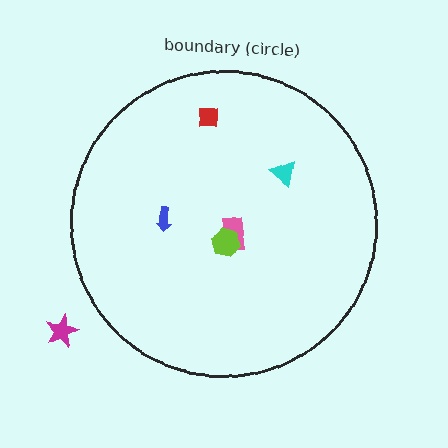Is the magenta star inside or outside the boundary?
Outside.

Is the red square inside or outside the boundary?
Inside.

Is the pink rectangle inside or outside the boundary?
Inside.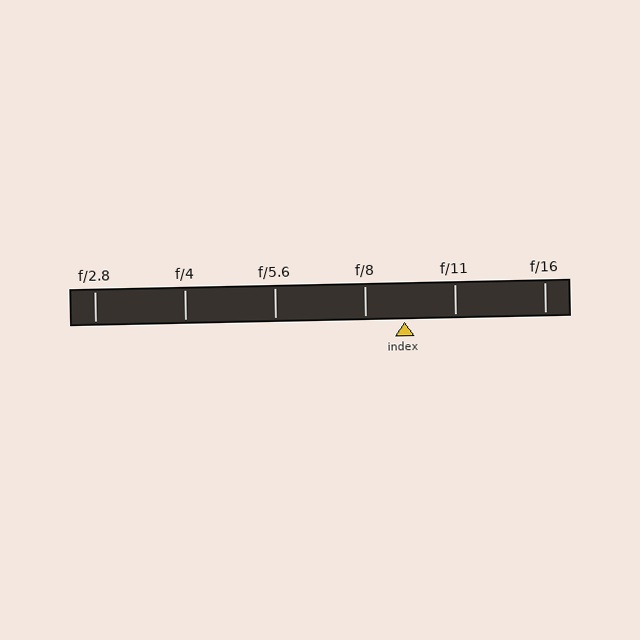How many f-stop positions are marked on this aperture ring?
There are 6 f-stop positions marked.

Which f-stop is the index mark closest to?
The index mark is closest to f/8.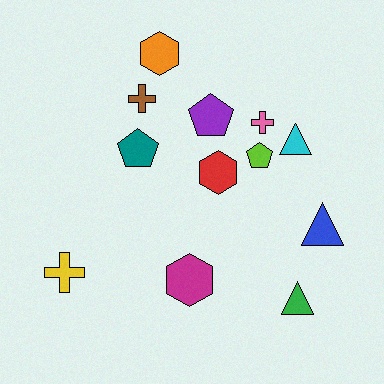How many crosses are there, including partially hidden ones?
There are 3 crosses.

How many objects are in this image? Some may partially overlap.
There are 12 objects.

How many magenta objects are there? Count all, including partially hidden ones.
There is 1 magenta object.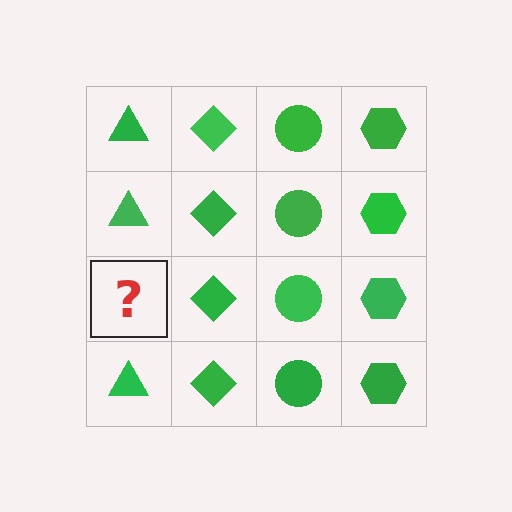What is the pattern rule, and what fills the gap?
The rule is that each column has a consistent shape. The gap should be filled with a green triangle.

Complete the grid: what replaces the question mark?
The question mark should be replaced with a green triangle.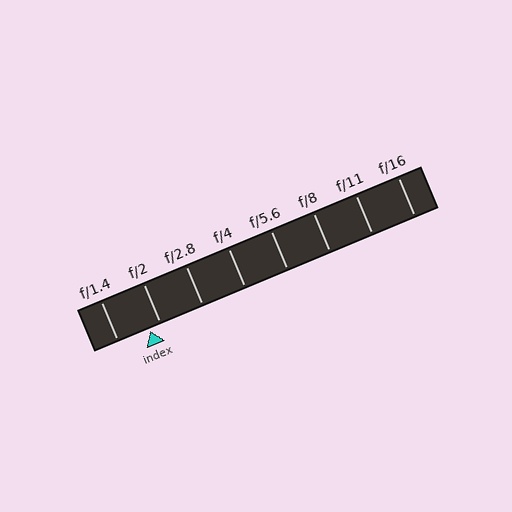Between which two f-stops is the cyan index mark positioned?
The index mark is between f/1.4 and f/2.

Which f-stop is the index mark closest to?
The index mark is closest to f/2.